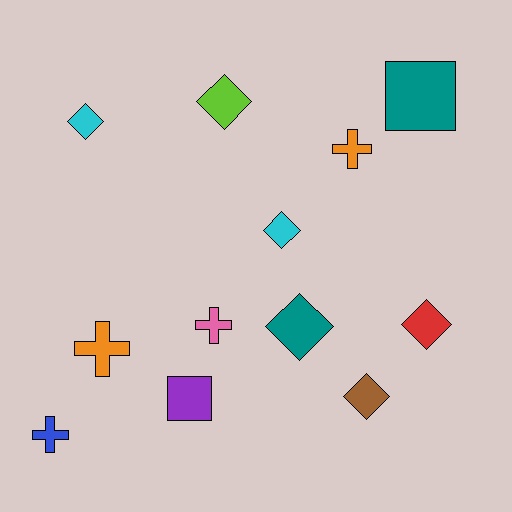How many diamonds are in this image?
There are 6 diamonds.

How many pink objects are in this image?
There is 1 pink object.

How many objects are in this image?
There are 12 objects.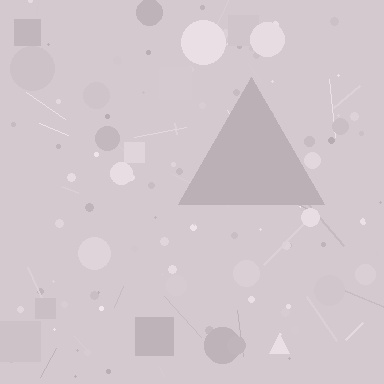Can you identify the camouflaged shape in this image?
The camouflaged shape is a triangle.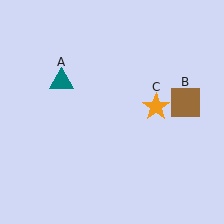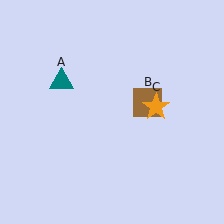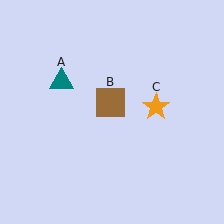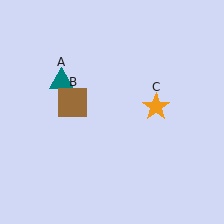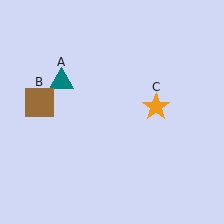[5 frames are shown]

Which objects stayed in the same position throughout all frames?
Teal triangle (object A) and orange star (object C) remained stationary.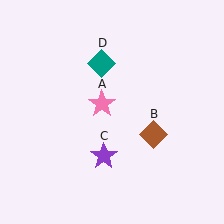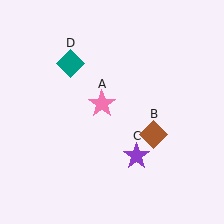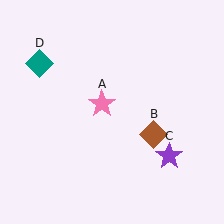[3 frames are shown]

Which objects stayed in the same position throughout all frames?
Pink star (object A) and brown diamond (object B) remained stationary.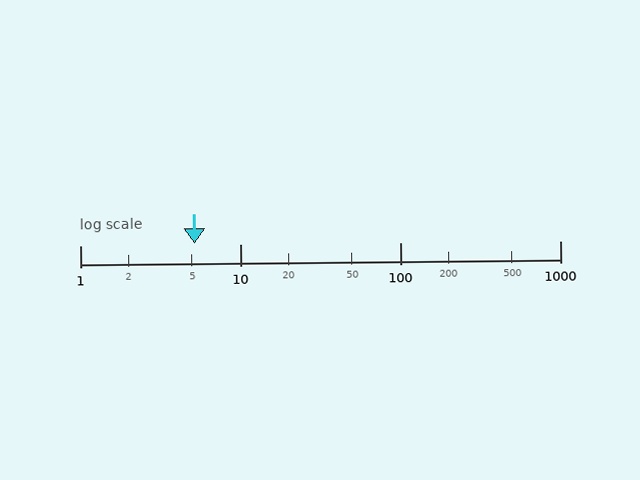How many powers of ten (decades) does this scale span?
The scale spans 3 decades, from 1 to 1000.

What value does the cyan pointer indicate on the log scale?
The pointer indicates approximately 5.2.